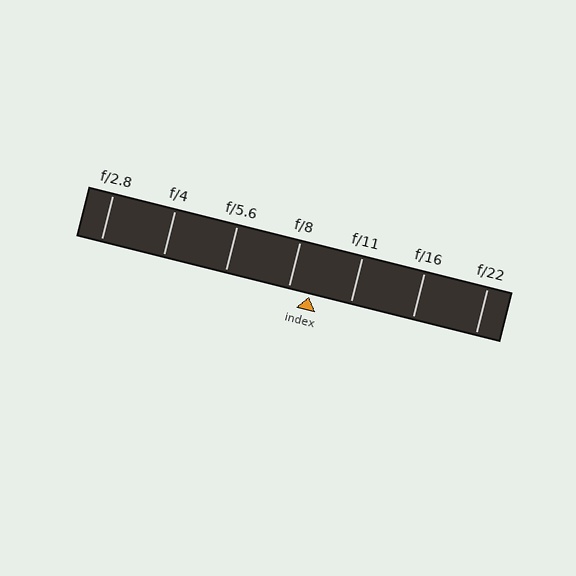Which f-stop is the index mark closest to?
The index mark is closest to f/8.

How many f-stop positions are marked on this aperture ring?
There are 7 f-stop positions marked.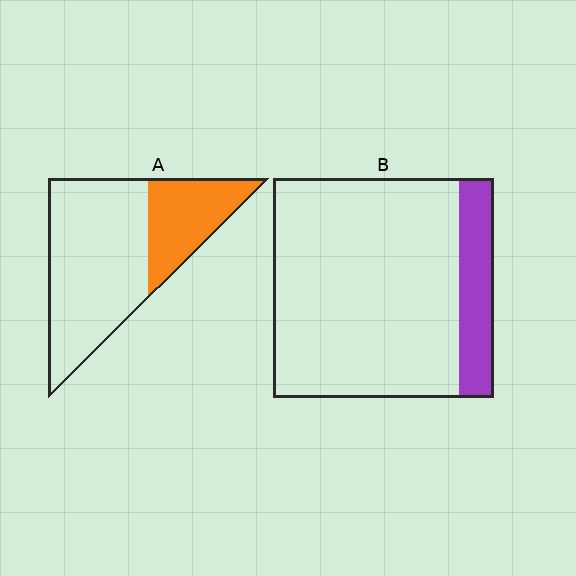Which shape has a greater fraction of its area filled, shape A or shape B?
Shape A.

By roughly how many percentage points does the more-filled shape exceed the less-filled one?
By roughly 15 percentage points (A over B).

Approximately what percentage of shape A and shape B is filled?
A is approximately 30% and B is approximately 15%.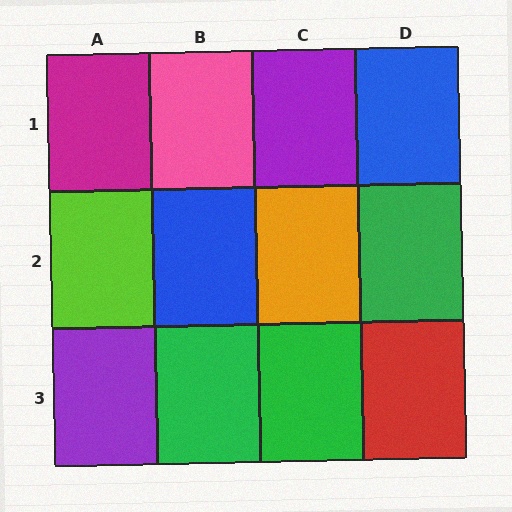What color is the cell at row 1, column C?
Purple.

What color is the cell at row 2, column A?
Lime.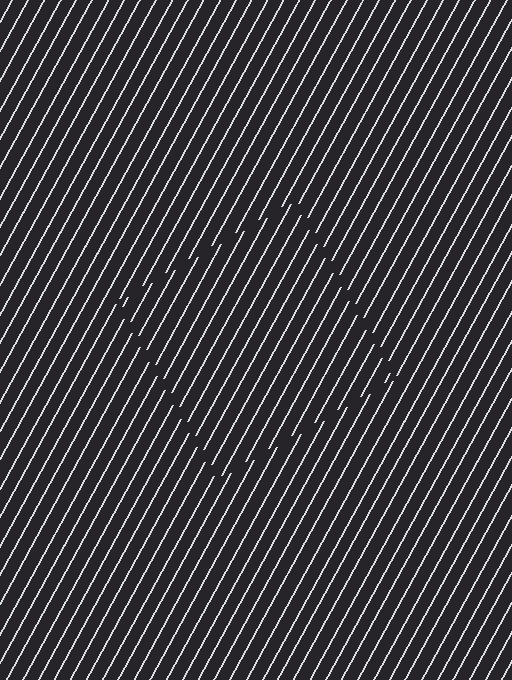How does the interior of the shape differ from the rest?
The interior of the shape contains the same grating, shifted by half a period — the contour is defined by the phase discontinuity where line-ends from the inner and outer gratings abut.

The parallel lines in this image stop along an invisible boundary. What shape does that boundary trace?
An illusory square. The interior of the shape contains the same grating, shifted by half a period — the contour is defined by the phase discontinuity where line-ends from the inner and outer gratings abut.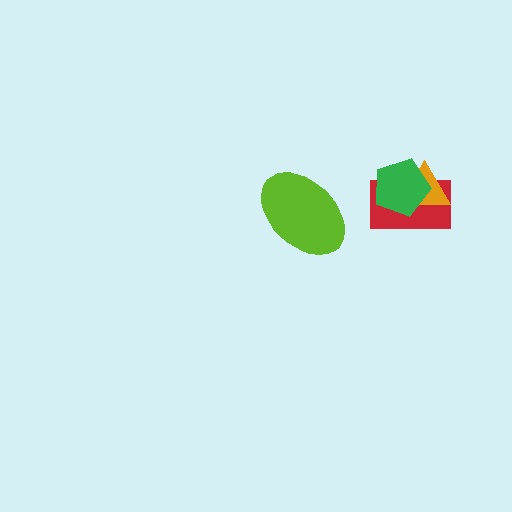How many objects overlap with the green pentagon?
2 objects overlap with the green pentagon.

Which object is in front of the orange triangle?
The green pentagon is in front of the orange triangle.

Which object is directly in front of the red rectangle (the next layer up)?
The orange triangle is directly in front of the red rectangle.